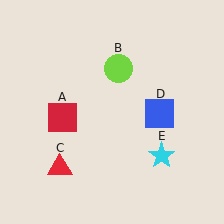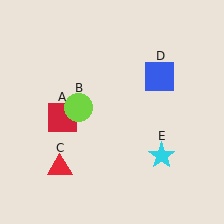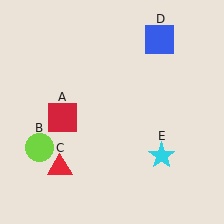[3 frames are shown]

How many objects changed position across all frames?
2 objects changed position: lime circle (object B), blue square (object D).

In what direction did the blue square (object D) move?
The blue square (object D) moved up.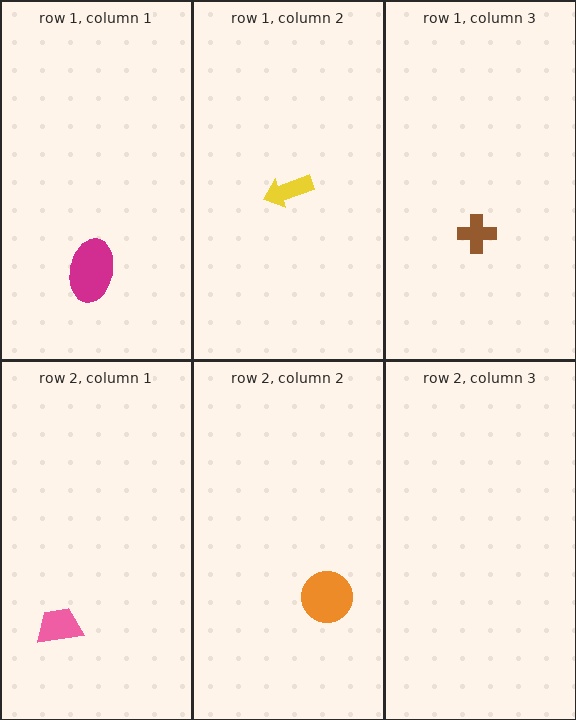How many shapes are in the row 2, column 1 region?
1.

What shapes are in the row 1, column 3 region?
The brown cross.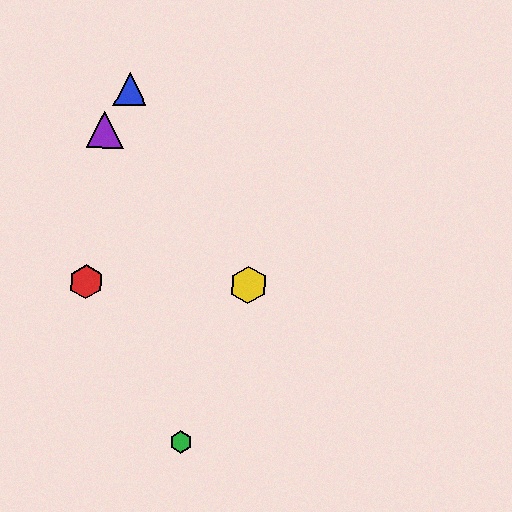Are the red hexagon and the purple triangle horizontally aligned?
No, the red hexagon is at y≈282 and the purple triangle is at y≈130.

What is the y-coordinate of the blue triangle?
The blue triangle is at y≈89.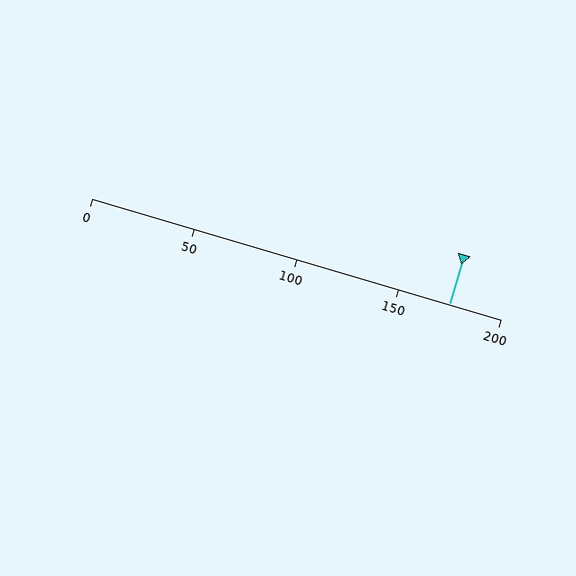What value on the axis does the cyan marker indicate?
The marker indicates approximately 175.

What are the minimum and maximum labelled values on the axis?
The axis runs from 0 to 200.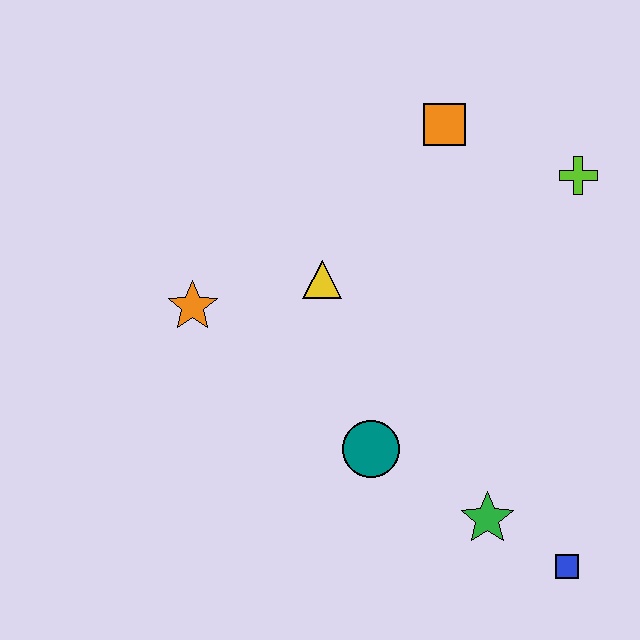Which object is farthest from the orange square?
The blue square is farthest from the orange square.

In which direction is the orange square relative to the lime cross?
The orange square is to the left of the lime cross.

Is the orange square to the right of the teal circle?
Yes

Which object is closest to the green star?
The blue square is closest to the green star.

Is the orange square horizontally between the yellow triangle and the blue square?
Yes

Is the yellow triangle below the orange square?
Yes